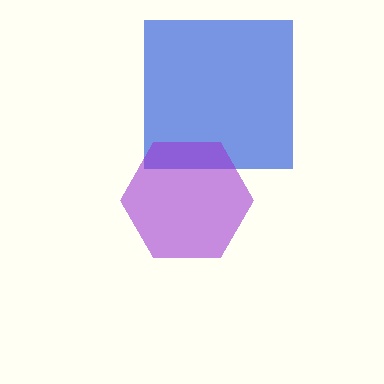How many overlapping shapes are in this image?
There are 2 overlapping shapes in the image.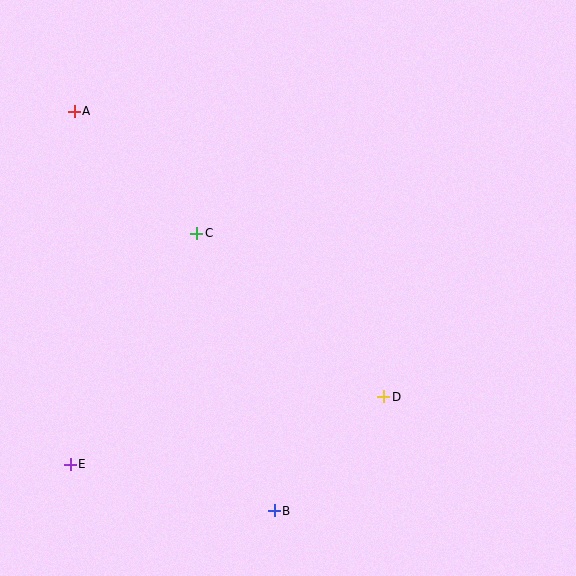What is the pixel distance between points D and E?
The distance between D and E is 321 pixels.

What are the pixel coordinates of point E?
Point E is at (70, 464).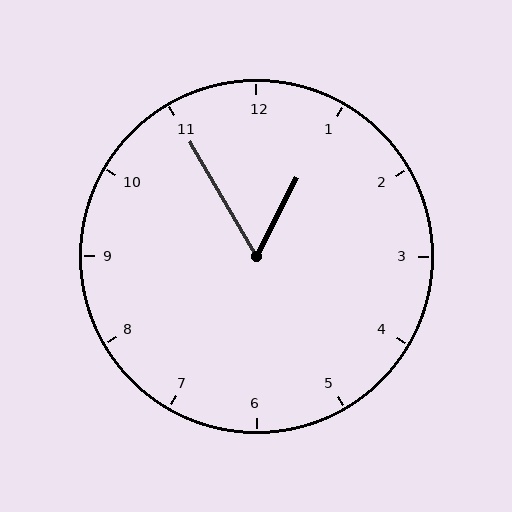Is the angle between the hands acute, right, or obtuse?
It is acute.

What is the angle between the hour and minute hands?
Approximately 58 degrees.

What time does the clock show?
12:55.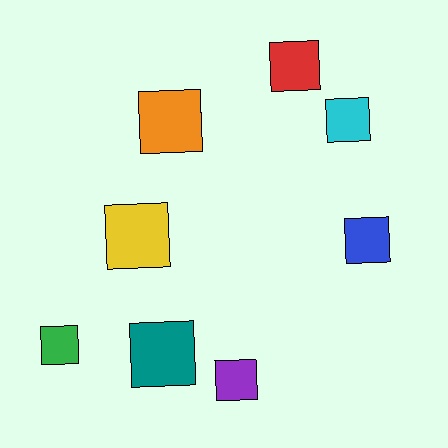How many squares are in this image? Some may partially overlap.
There are 8 squares.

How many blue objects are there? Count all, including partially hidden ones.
There is 1 blue object.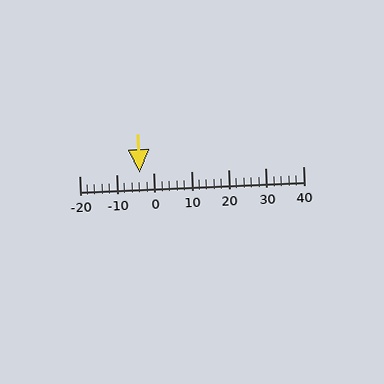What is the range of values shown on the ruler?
The ruler shows values from -20 to 40.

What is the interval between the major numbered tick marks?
The major tick marks are spaced 10 units apart.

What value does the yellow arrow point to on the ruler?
The yellow arrow points to approximately -4.